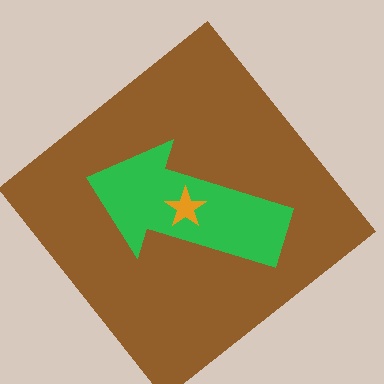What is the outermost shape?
The brown diamond.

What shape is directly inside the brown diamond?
The green arrow.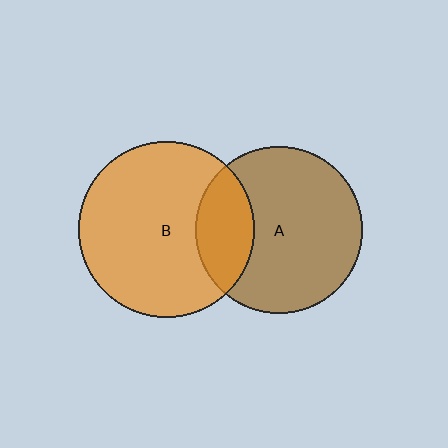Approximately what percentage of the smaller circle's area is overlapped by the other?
Approximately 25%.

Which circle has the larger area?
Circle B (orange).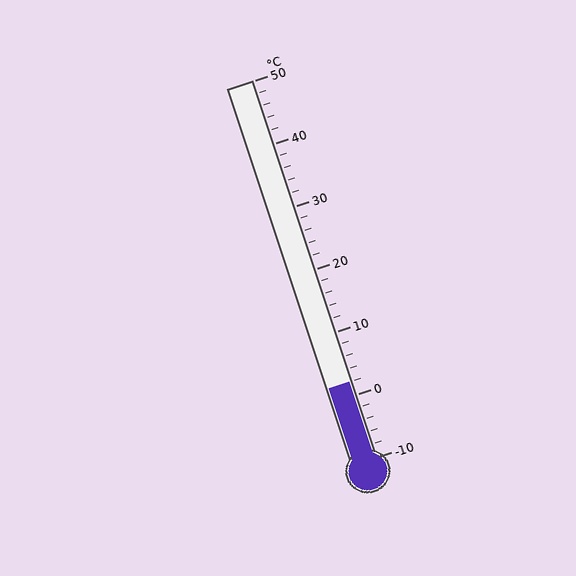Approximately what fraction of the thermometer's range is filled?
The thermometer is filled to approximately 20% of its range.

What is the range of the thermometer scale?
The thermometer scale ranges from -10°C to 50°C.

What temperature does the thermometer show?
The thermometer shows approximately 2°C.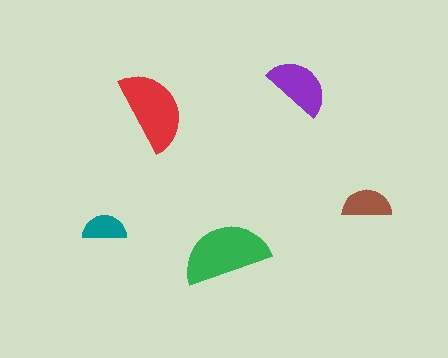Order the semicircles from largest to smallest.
the green one, the red one, the purple one, the brown one, the teal one.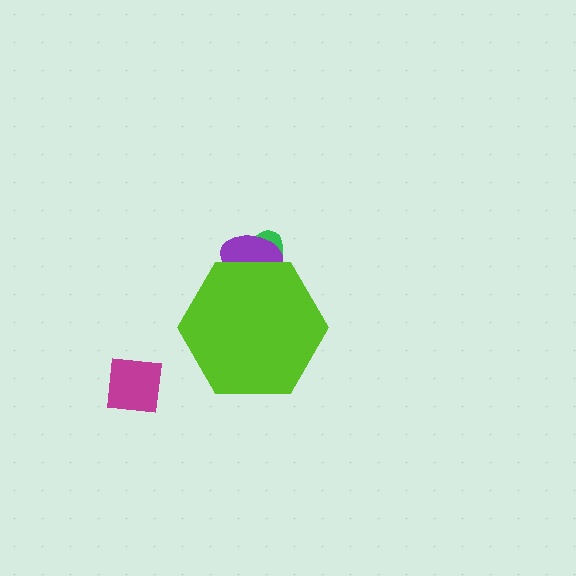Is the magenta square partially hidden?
No, the magenta square is fully visible.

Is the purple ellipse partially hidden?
Yes, the purple ellipse is partially hidden behind the lime hexagon.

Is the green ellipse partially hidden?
Yes, the green ellipse is partially hidden behind the lime hexagon.